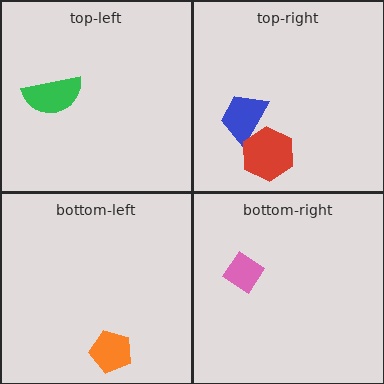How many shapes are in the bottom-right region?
1.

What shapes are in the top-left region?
The green semicircle.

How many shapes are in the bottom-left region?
1.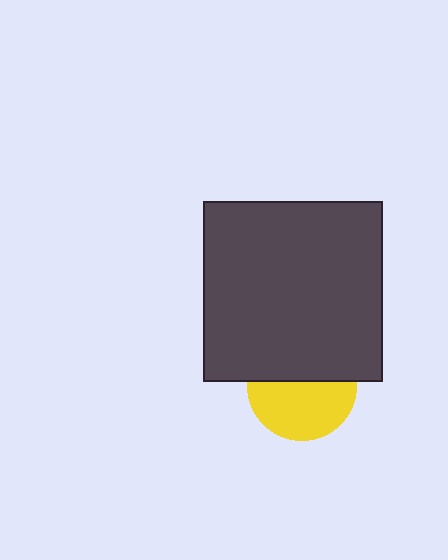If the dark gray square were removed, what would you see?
You would see the complete yellow circle.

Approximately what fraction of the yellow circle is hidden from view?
Roughly 45% of the yellow circle is hidden behind the dark gray square.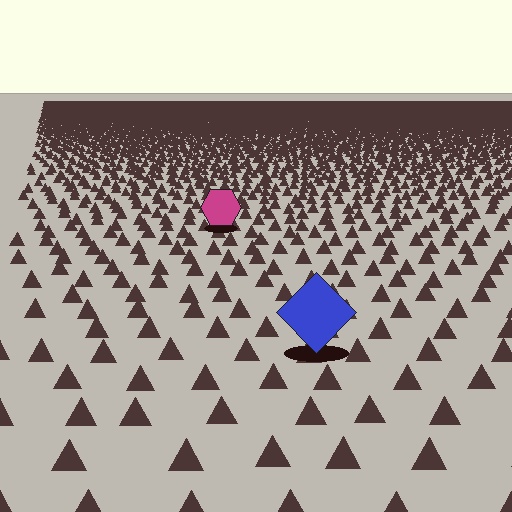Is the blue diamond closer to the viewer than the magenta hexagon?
Yes. The blue diamond is closer — you can tell from the texture gradient: the ground texture is coarser near it.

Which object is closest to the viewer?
The blue diamond is closest. The texture marks near it are larger and more spread out.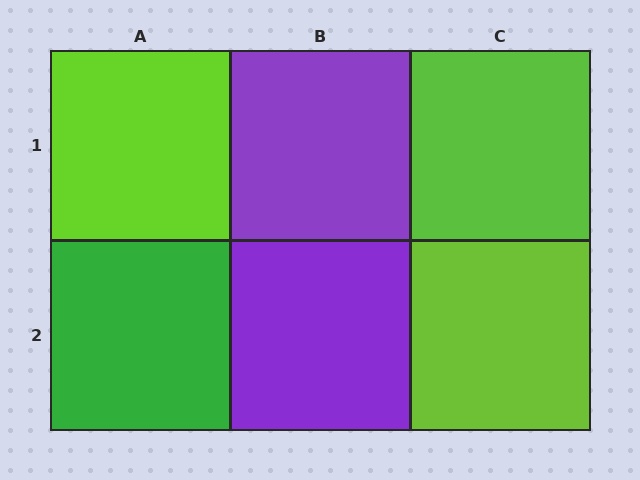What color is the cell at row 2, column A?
Green.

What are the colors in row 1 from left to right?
Lime, purple, lime.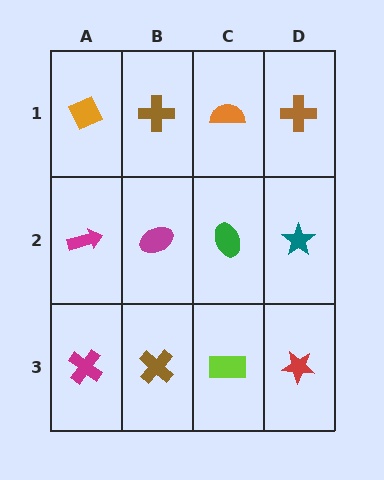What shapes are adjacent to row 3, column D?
A teal star (row 2, column D), a lime rectangle (row 3, column C).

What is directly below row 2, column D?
A red star.